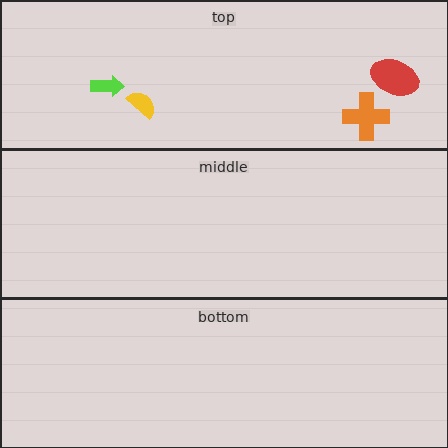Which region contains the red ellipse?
The top region.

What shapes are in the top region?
The red ellipse, the orange cross, the lime arrow, the yellow semicircle.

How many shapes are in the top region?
4.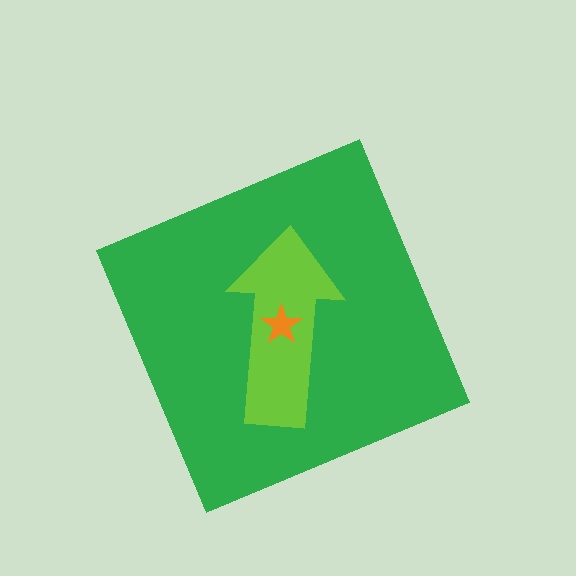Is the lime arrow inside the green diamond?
Yes.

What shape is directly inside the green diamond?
The lime arrow.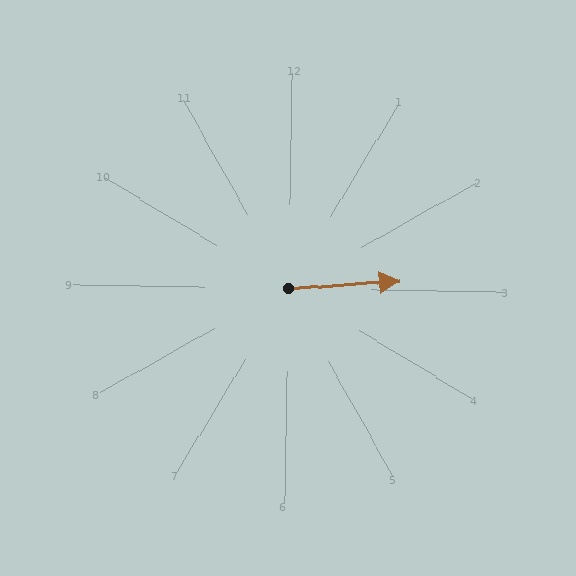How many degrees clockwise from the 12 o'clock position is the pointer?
Approximately 85 degrees.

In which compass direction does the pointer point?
East.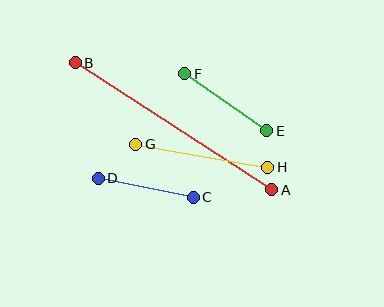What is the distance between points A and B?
The distance is approximately 234 pixels.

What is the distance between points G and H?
The distance is approximately 134 pixels.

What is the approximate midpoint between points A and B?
The midpoint is at approximately (173, 126) pixels.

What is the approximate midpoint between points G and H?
The midpoint is at approximately (202, 156) pixels.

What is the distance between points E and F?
The distance is approximately 100 pixels.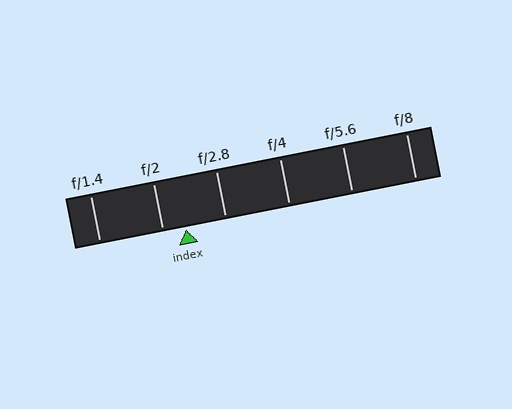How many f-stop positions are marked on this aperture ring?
There are 6 f-stop positions marked.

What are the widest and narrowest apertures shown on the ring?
The widest aperture shown is f/1.4 and the narrowest is f/8.